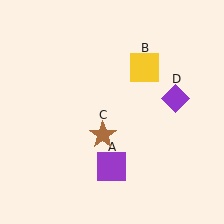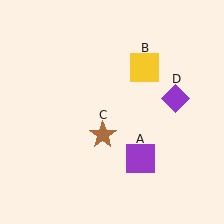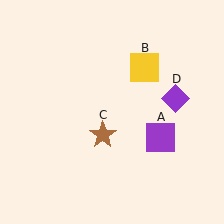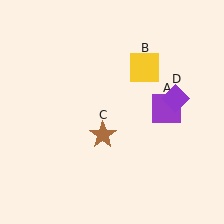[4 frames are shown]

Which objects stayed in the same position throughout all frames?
Yellow square (object B) and brown star (object C) and purple diamond (object D) remained stationary.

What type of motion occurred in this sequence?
The purple square (object A) rotated counterclockwise around the center of the scene.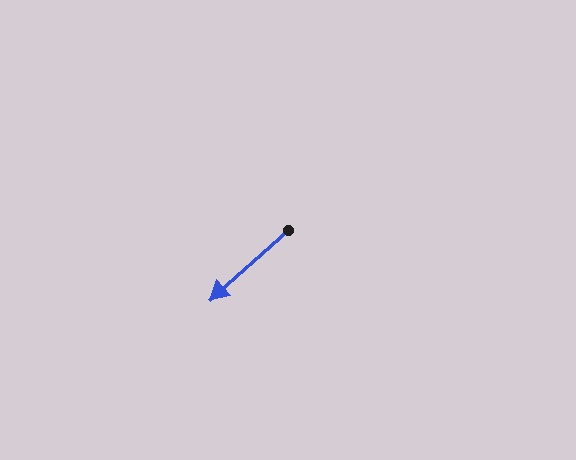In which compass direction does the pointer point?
Southwest.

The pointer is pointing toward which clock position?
Roughly 8 o'clock.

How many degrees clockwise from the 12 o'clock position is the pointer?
Approximately 228 degrees.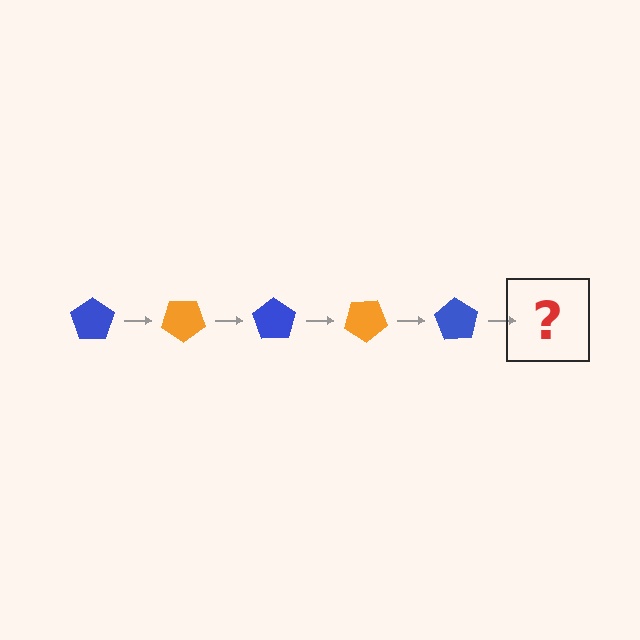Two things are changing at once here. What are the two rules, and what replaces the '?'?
The two rules are that it rotates 35 degrees each step and the color cycles through blue and orange. The '?' should be an orange pentagon, rotated 175 degrees from the start.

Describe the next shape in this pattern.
It should be an orange pentagon, rotated 175 degrees from the start.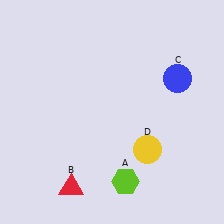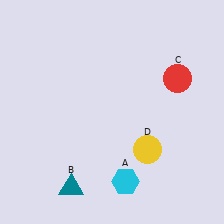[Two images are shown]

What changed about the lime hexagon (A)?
In Image 1, A is lime. In Image 2, it changed to cyan.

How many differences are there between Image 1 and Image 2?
There are 3 differences between the two images.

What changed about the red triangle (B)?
In Image 1, B is red. In Image 2, it changed to teal.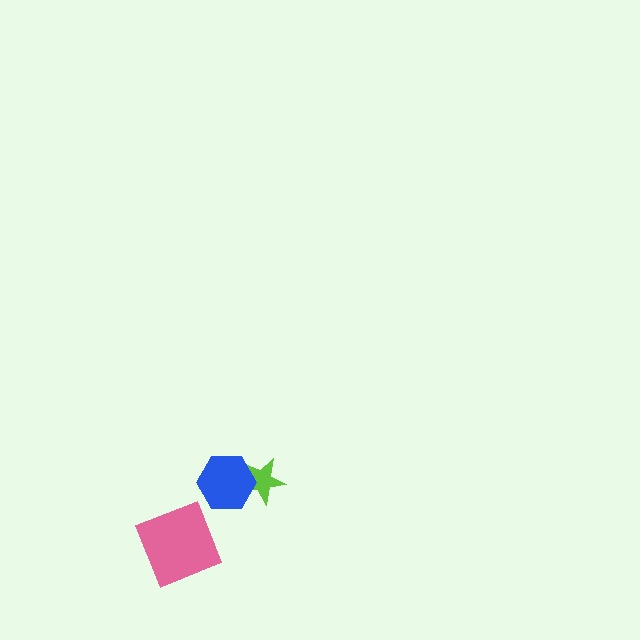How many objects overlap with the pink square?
0 objects overlap with the pink square.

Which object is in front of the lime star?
The blue hexagon is in front of the lime star.